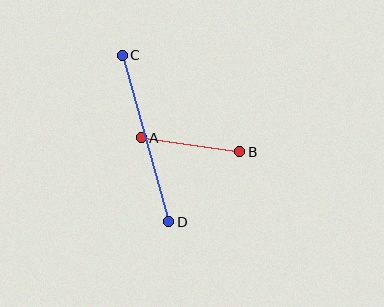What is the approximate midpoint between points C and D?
The midpoint is at approximately (145, 139) pixels.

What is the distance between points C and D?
The distance is approximately 172 pixels.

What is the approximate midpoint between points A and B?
The midpoint is at approximately (190, 145) pixels.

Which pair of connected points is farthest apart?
Points C and D are farthest apart.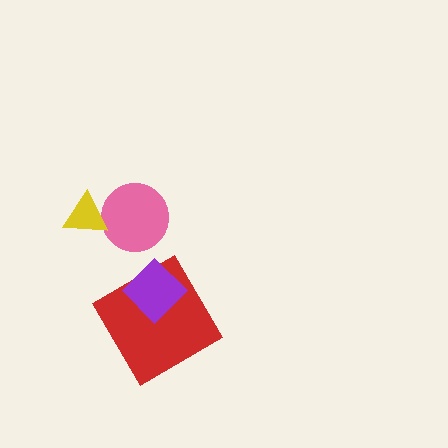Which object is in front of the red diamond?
The purple diamond is in front of the red diamond.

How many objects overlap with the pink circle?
1 object overlaps with the pink circle.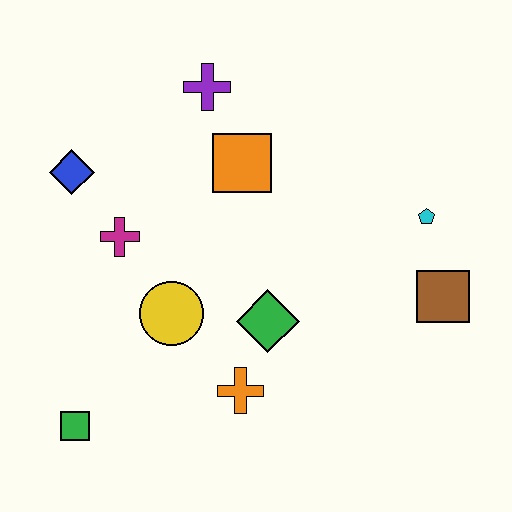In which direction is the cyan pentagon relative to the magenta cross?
The cyan pentagon is to the right of the magenta cross.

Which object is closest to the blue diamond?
The magenta cross is closest to the blue diamond.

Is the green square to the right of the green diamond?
No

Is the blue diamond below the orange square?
Yes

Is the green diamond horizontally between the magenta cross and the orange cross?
No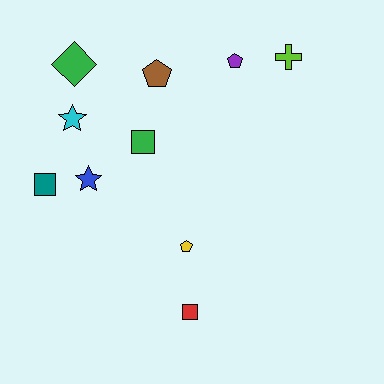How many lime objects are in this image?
There is 1 lime object.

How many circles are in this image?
There are no circles.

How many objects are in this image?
There are 10 objects.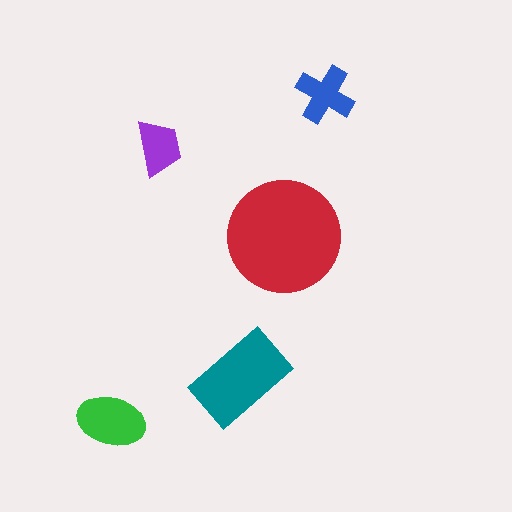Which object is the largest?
The red circle.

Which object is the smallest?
The purple trapezoid.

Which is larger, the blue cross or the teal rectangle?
The teal rectangle.